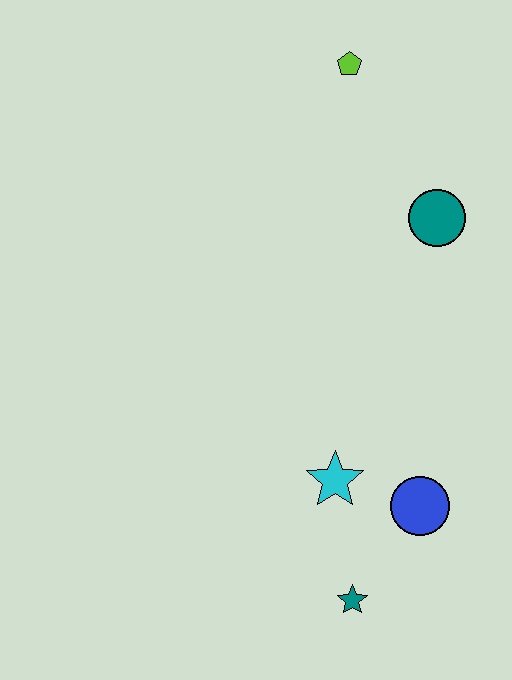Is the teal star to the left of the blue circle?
Yes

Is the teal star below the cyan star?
Yes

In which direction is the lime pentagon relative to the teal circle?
The lime pentagon is above the teal circle.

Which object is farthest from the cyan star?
The lime pentagon is farthest from the cyan star.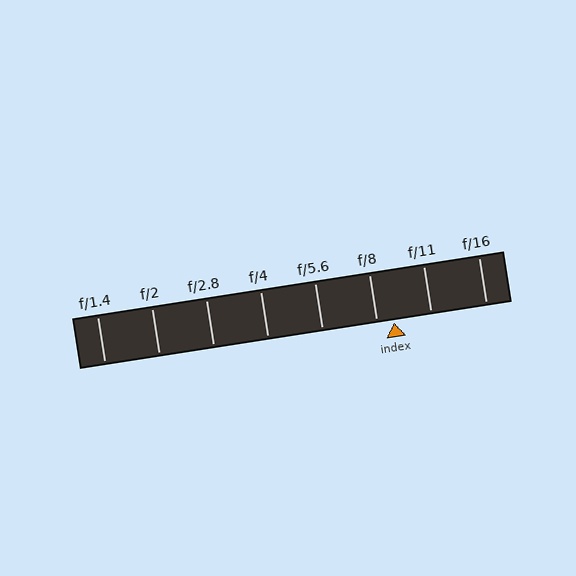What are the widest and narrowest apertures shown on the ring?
The widest aperture shown is f/1.4 and the narrowest is f/16.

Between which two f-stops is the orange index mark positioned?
The index mark is between f/8 and f/11.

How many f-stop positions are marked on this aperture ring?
There are 8 f-stop positions marked.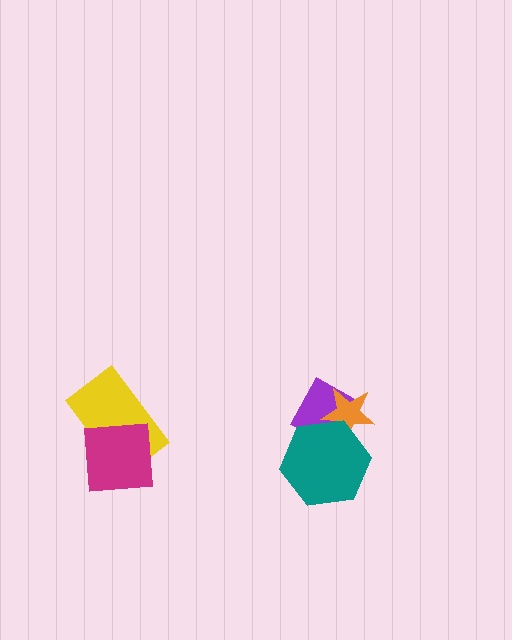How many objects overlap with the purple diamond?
2 objects overlap with the purple diamond.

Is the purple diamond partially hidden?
Yes, it is partially covered by another shape.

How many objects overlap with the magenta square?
1 object overlaps with the magenta square.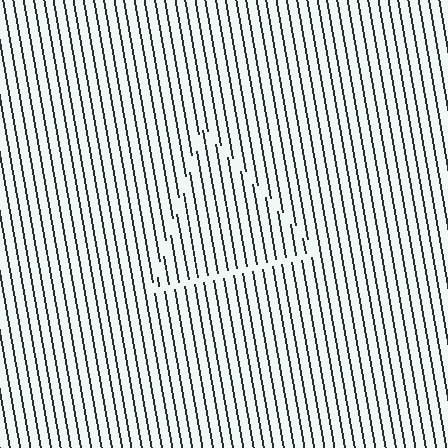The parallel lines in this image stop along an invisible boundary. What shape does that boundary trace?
An illusory triangle. The interior of the shape contains the same grating, shifted by half a period — the contour is defined by the phase discontinuity where line-ends from the inner and outer gratings abut.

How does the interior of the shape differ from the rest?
The interior of the shape contains the same grating, shifted by half a period — the contour is defined by the phase discontinuity where line-ends from the inner and outer gratings abut.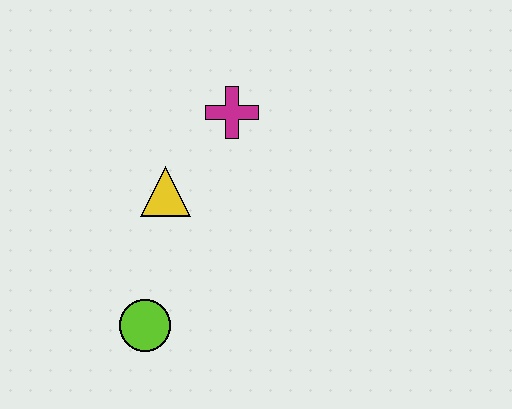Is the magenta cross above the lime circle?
Yes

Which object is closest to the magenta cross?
The yellow triangle is closest to the magenta cross.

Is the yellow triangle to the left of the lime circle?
No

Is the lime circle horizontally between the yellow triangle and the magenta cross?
No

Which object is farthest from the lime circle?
The magenta cross is farthest from the lime circle.